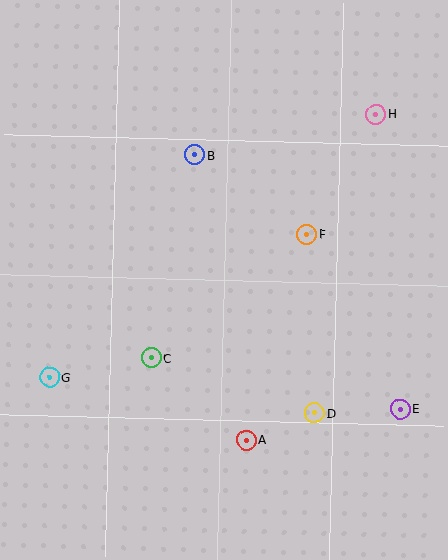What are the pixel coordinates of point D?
Point D is at (314, 413).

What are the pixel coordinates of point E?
Point E is at (400, 409).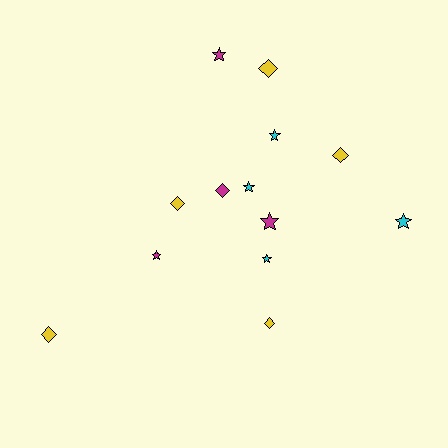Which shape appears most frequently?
Star, with 7 objects.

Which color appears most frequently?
Yellow, with 5 objects.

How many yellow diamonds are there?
There are 5 yellow diamonds.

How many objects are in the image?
There are 13 objects.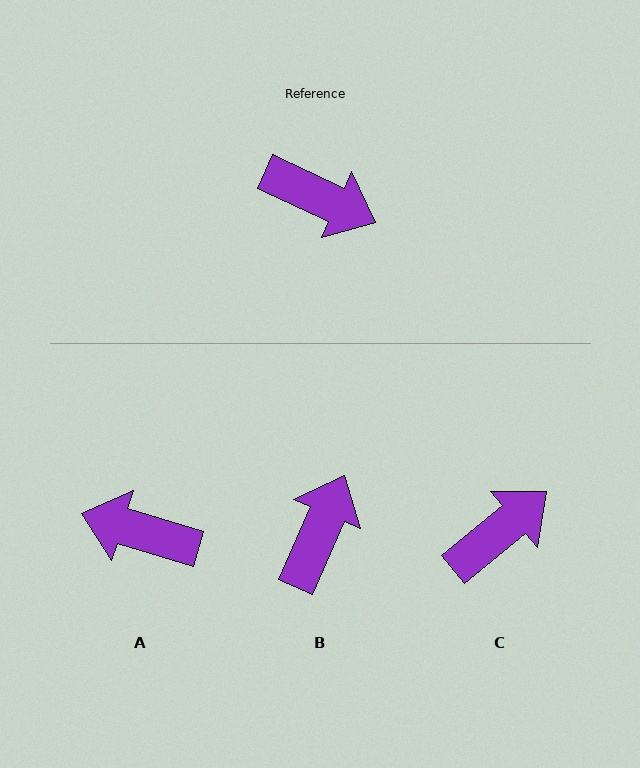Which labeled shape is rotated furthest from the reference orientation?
A, about 172 degrees away.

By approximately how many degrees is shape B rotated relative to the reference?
Approximately 91 degrees counter-clockwise.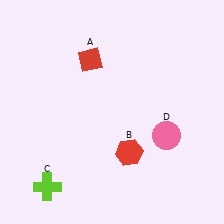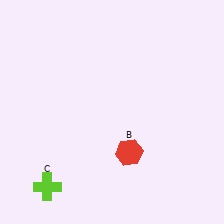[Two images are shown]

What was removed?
The pink circle (D), the red diamond (A) were removed in Image 2.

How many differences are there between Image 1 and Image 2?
There are 2 differences between the two images.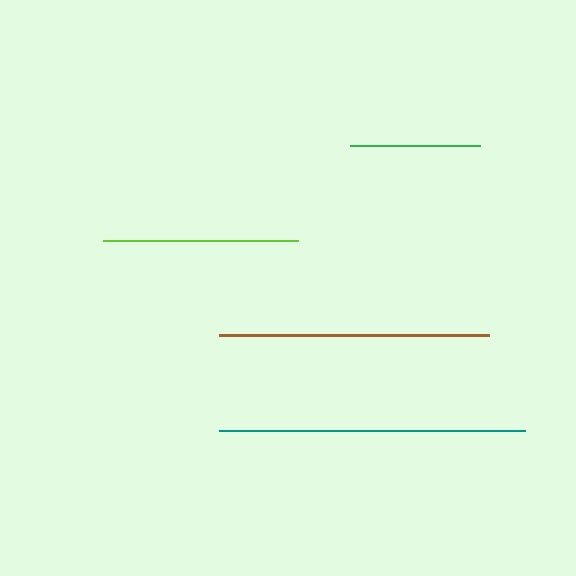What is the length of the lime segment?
The lime segment is approximately 195 pixels long.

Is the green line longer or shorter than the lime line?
The lime line is longer than the green line.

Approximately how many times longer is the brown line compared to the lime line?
The brown line is approximately 1.4 times the length of the lime line.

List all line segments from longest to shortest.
From longest to shortest: teal, brown, lime, green.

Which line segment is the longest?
The teal line is the longest at approximately 306 pixels.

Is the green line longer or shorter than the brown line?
The brown line is longer than the green line.